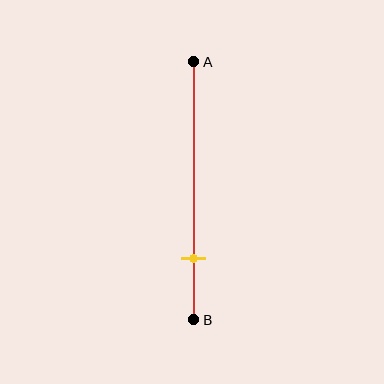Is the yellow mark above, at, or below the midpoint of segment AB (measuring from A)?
The yellow mark is below the midpoint of segment AB.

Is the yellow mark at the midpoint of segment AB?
No, the mark is at about 75% from A, not at the 50% midpoint.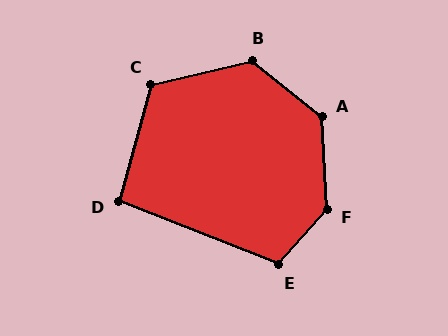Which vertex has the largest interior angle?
F, at approximately 136 degrees.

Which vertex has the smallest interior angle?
D, at approximately 96 degrees.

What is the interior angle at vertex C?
Approximately 119 degrees (obtuse).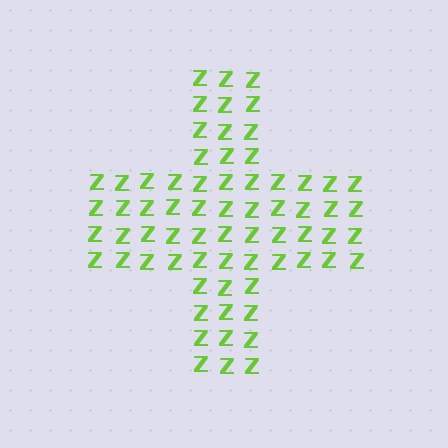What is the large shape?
The large shape is a cross.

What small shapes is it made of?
It is made of small letter Z's.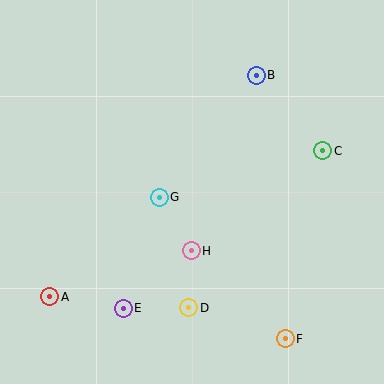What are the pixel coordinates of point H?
Point H is at (191, 251).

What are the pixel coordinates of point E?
Point E is at (123, 308).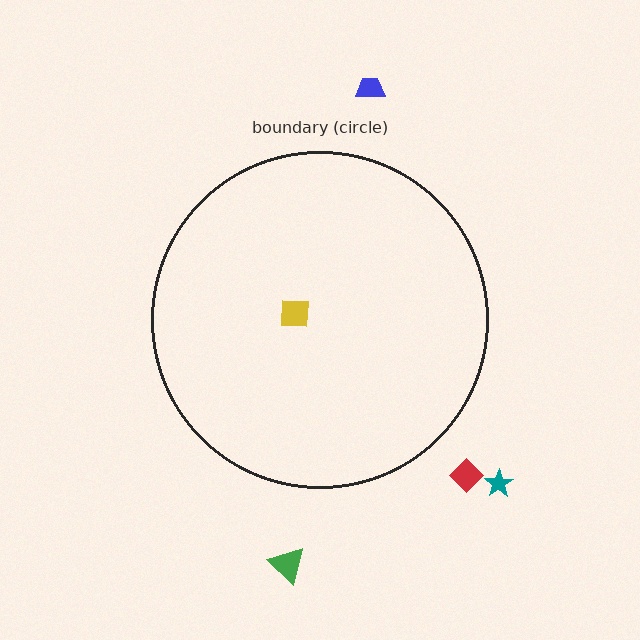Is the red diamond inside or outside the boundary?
Outside.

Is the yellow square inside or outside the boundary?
Inside.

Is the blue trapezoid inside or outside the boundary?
Outside.